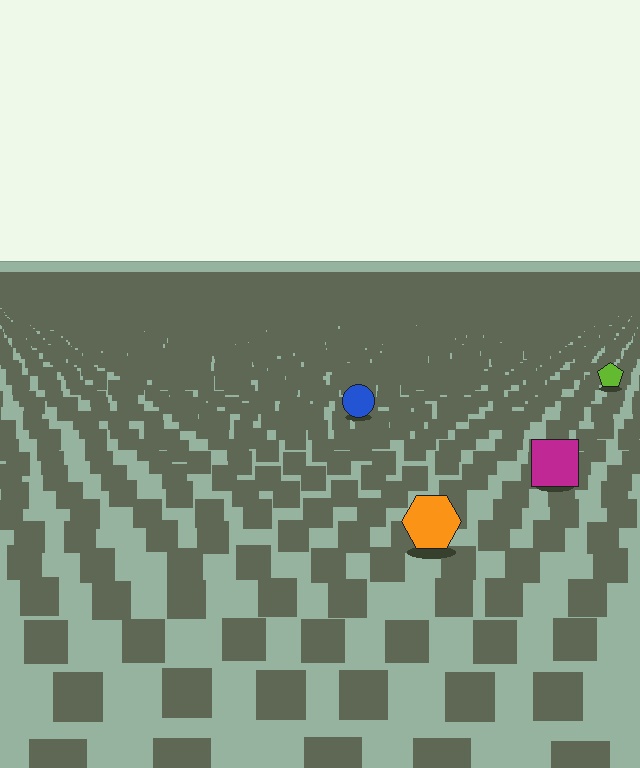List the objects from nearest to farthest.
From nearest to farthest: the orange hexagon, the magenta square, the blue circle, the lime pentagon.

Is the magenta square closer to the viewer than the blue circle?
Yes. The magenta square is closer — you can tell from the texture gradient: the ground texture is coarser near it.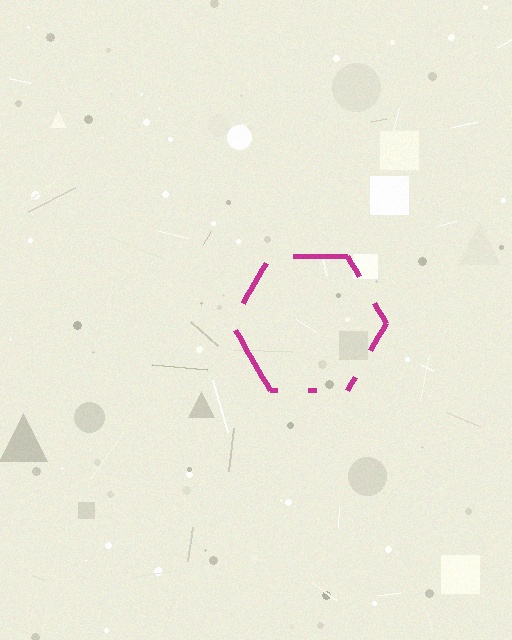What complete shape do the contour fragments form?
The contour fragments form a hexagon.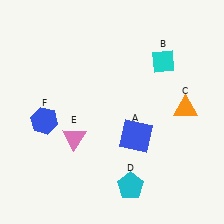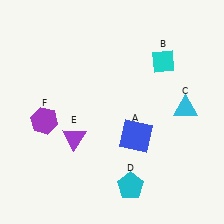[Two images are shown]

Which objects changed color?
C changed from orange to cyan. E changed from pink to purple. F changed from blue to purple.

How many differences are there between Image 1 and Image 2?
There are 3 differences between the two images.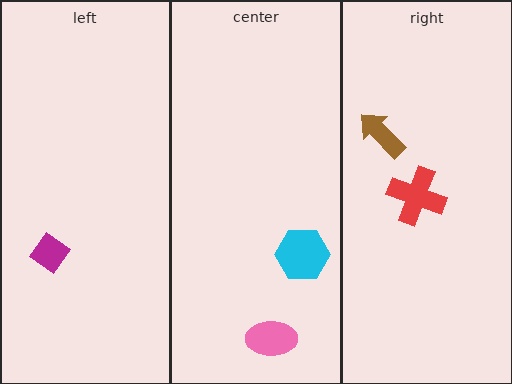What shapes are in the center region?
The pink ellipse, the cyan hexagon.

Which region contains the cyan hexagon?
The center region.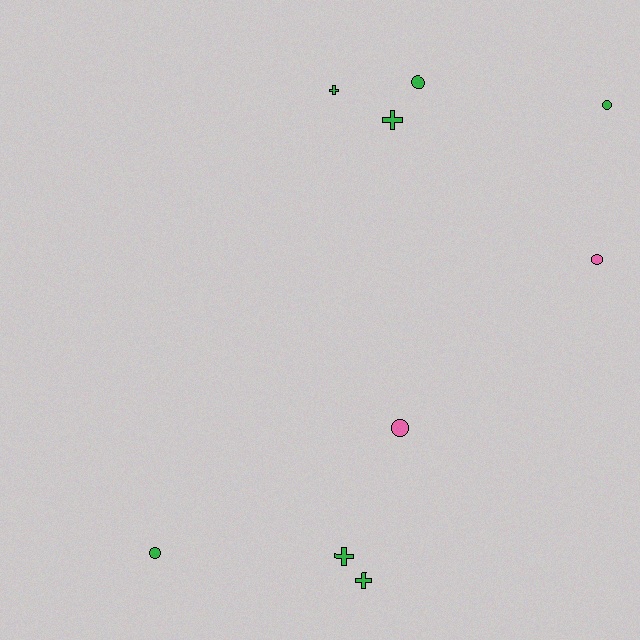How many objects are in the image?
There are 9 objects.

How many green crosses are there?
There are 4 green crosses.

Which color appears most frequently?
Green, with 7 objects.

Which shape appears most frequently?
Circle, with 5 objects.